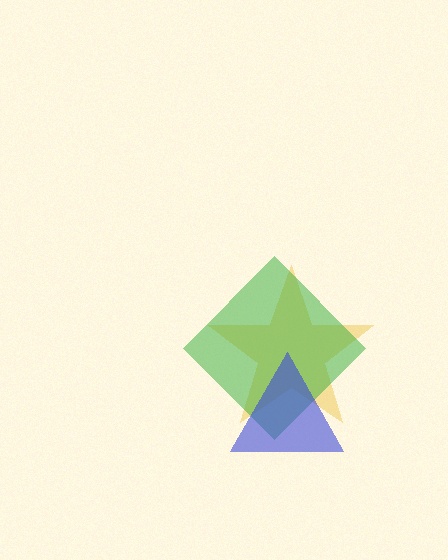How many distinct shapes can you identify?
There are 3 distinct shapes: a yellow star, a green diamond, a blue triangle.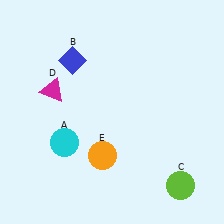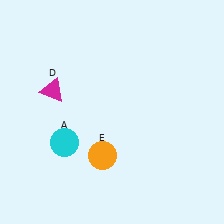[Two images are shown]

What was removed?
The lime circle (C), the blue diamond (B) were removed in Image 2.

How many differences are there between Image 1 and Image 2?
There are 2 differences between the two images.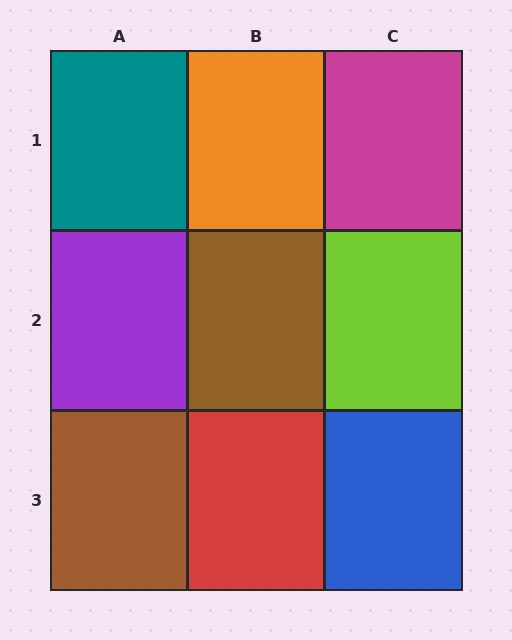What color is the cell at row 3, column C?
Blue.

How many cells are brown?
2 cells are brown.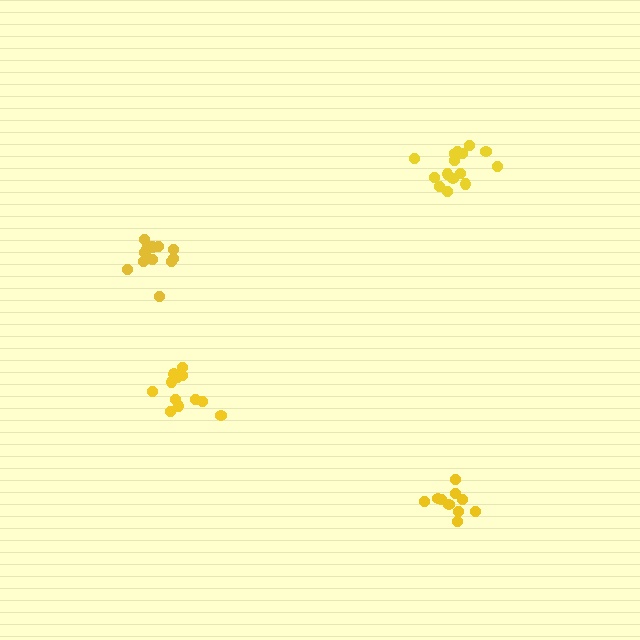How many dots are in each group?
Group 1: 12 dots, Group 2: 10 dots, Group 3: 12 dots, Group 4: 15 dots (49 total).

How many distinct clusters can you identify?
There are 4 distinct clusters.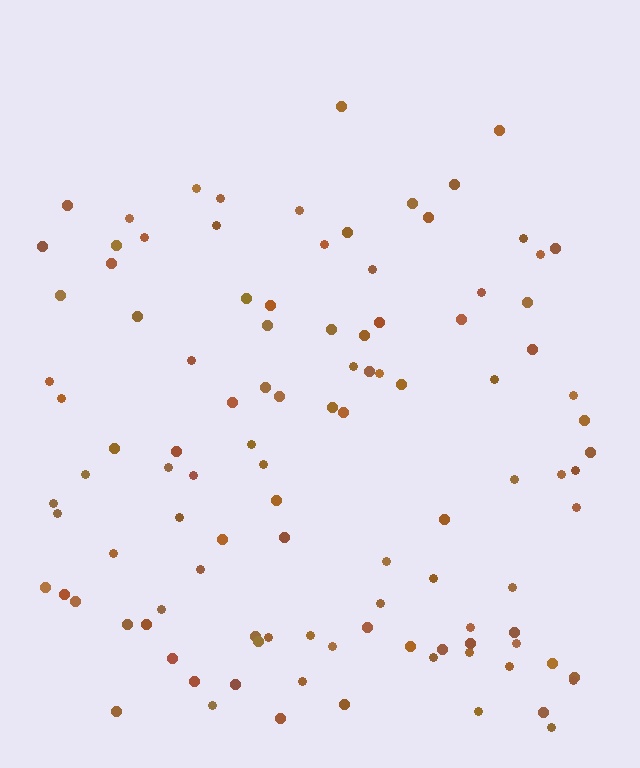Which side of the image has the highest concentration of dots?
The bottom.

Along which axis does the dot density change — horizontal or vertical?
Vertical.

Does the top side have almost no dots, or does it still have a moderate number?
Still a moderate number, just noticeably fewer than the bottom.